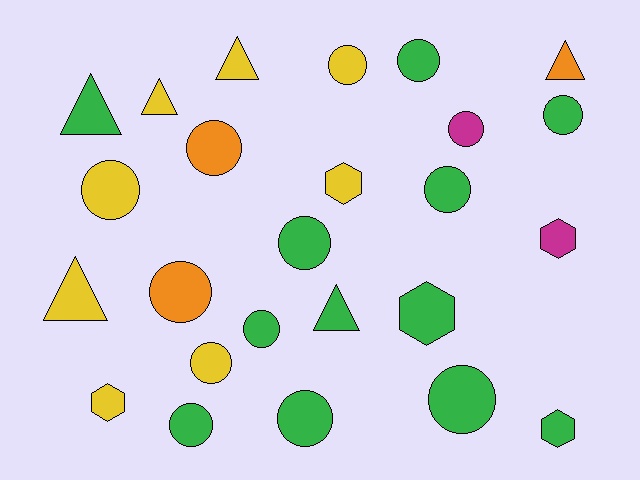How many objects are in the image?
There are 25 objects.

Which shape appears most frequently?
Circle, with 14 objects.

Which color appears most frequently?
Green, with 12 objects.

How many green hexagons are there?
There are 2 green hexagons.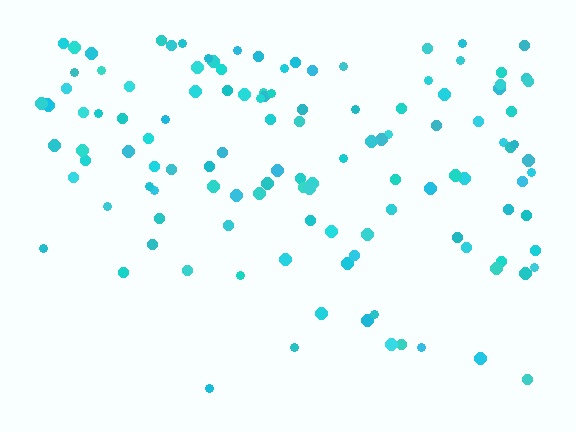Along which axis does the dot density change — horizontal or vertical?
Vertical.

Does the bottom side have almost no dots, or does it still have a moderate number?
Still a moderate number, just noticeably fewer than the top.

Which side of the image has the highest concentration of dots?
The top.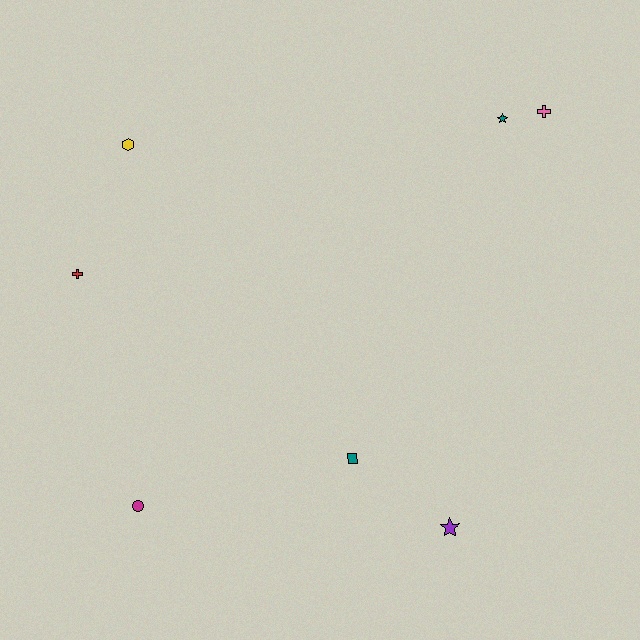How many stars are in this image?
There are 2 stars.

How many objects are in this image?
There are 7 objects.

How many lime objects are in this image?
There are no lime objects.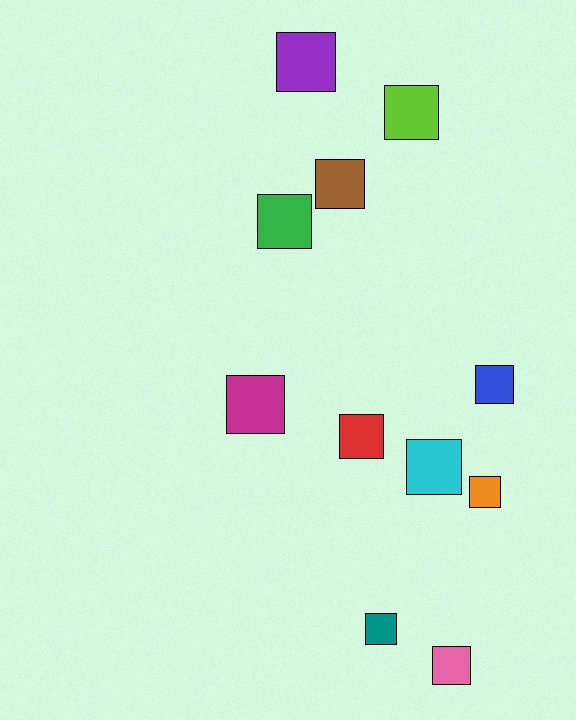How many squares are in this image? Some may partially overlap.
There are 11 squares.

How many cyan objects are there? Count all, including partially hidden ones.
There is 1 cyan object.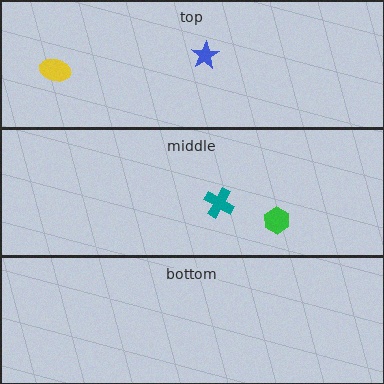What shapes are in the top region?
The blue star, the yellow ellipse.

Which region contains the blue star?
The top region.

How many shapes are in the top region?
2.